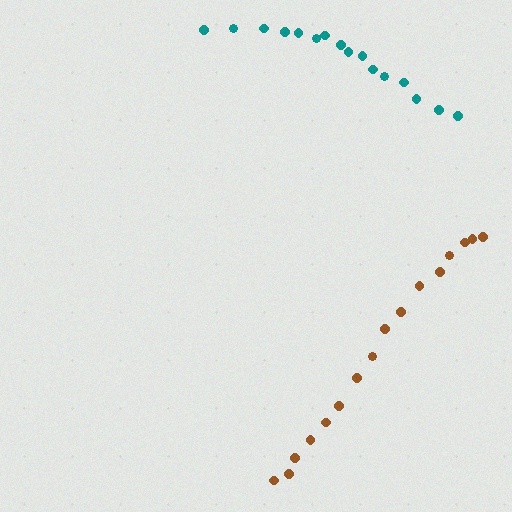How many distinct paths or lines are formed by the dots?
There are 2 distinct paths.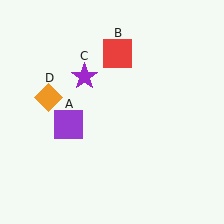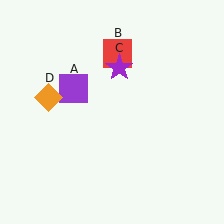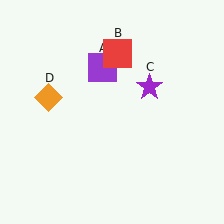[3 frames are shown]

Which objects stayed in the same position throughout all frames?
Red square (object B) and orange diamond (object D) remained stationary.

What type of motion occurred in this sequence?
The purple square (object A), purple star (object C) rotated clockwise around the center of the scene.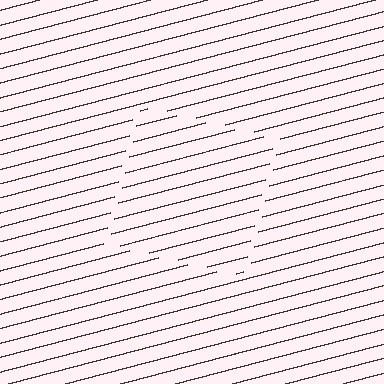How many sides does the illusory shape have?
4 sides — the line-ends trace a square.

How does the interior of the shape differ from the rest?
The interior of the shape contains the same grating, shifted by half a period — the contour is defined by the phase discontinuity where line-ends from the inner and outer gratings abut.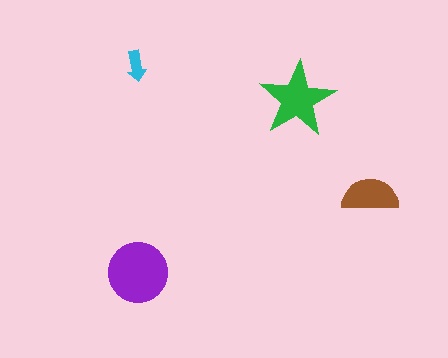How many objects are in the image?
There are 4 objects in the image.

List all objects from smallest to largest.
The cyan arrow, the brown semicircle, the green star, the purple circle.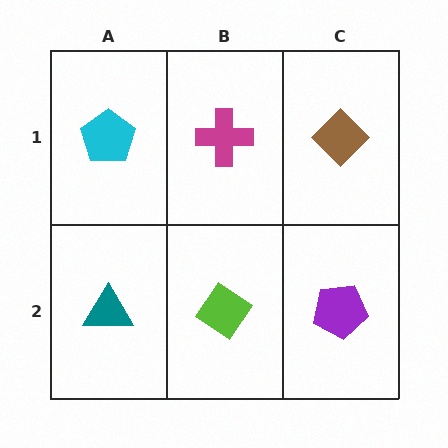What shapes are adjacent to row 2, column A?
A cyan pentagon (row 1, column A), a lime diamond (row 2, column B).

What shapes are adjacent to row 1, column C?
A purple pentagon (row 2, column C), a magenta cross (row 1, column B).